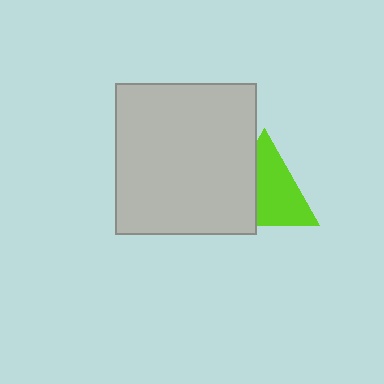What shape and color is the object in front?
The object in front is a light gray rectangle.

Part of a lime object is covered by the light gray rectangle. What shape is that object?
It is a triangle.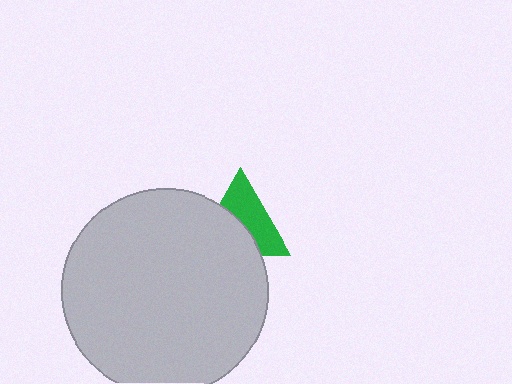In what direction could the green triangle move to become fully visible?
The green triangle could move toward the upper-right. That would shift it out from behind the light gray circle entirely.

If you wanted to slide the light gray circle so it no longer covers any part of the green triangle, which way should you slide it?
Slide it toward the lower-left — that is the most direct way to separate the two shapes.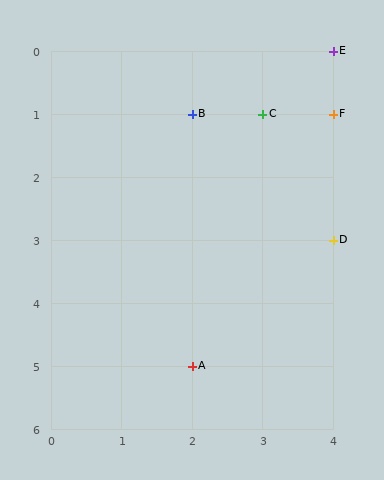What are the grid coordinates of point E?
Point E is at grid coordinates (4, 0).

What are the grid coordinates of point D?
Point D is at grid coordinates (4, 3).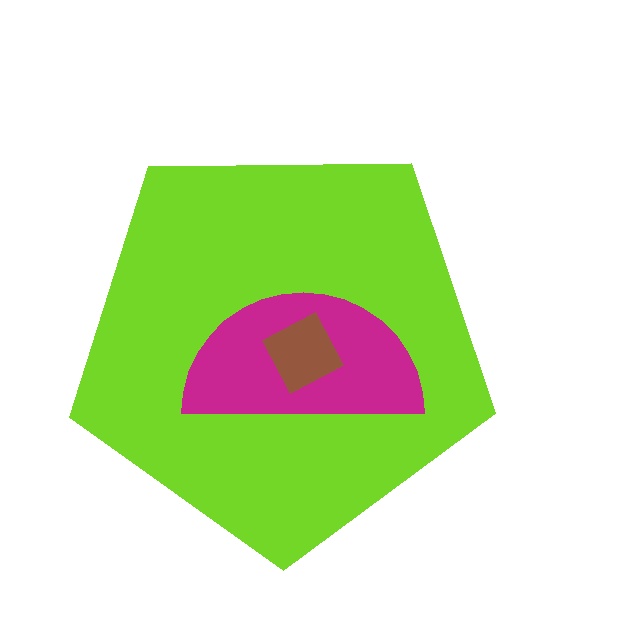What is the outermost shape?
The lime pentagon.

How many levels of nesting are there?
3.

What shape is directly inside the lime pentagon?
The magenta semicircle.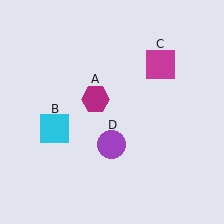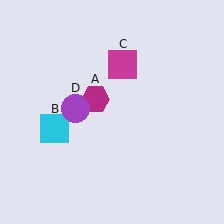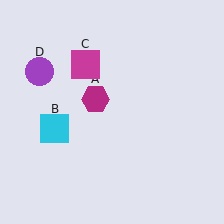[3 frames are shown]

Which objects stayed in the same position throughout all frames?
Magenta hexagon (object A) and cyan square (object B) remained stationary.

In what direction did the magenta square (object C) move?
The magenta square (object C) moved left.